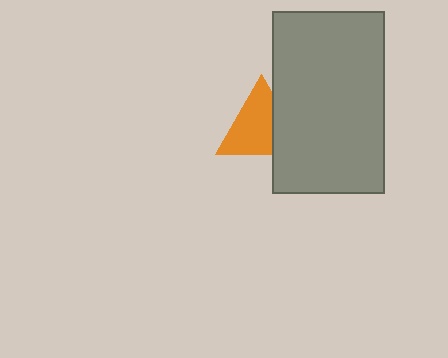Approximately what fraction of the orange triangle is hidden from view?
Roughly 32% of the orange triangle is hidden behind the gray rectangle.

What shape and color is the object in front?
The object in front is a gray rectangle.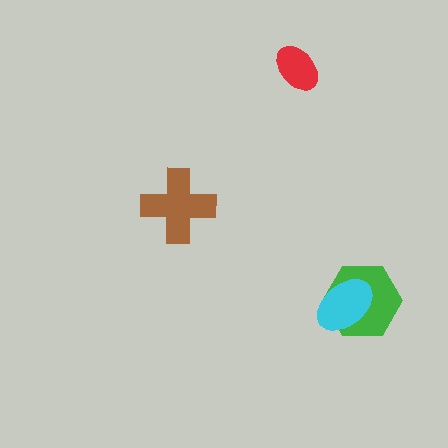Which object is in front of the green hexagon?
The cyan ellipse is in front of the green hexagon.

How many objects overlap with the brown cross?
0 objects overlap with the brown cross.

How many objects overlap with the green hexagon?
1 object overlaps with the green hexagon.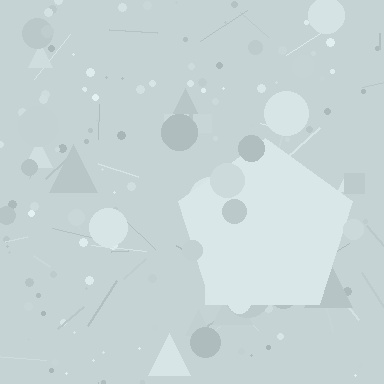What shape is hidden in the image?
A pentagon is hidden in the image.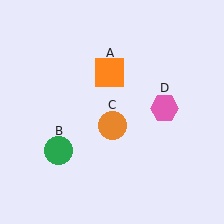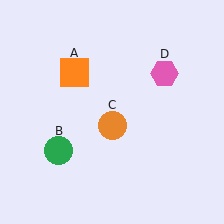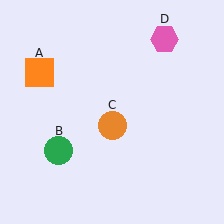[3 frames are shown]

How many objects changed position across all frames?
2 objects changed position: orange square (object A), pink hexagon (object D).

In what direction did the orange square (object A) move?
The orange square (object A) moved left.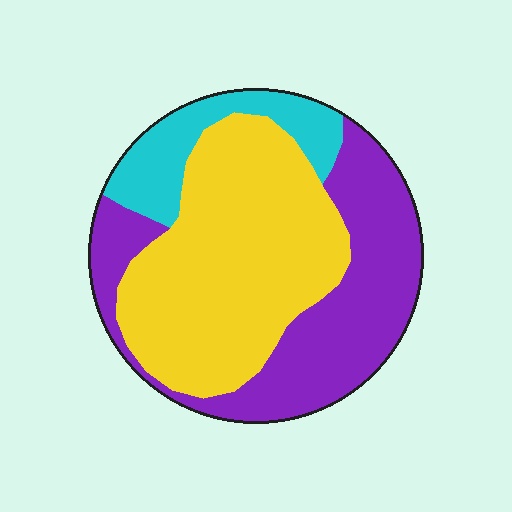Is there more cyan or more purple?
Purple.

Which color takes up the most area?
Yellow, at roughly 50%.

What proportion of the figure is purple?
Purple takes up about three eighths (3/8) of the figure.